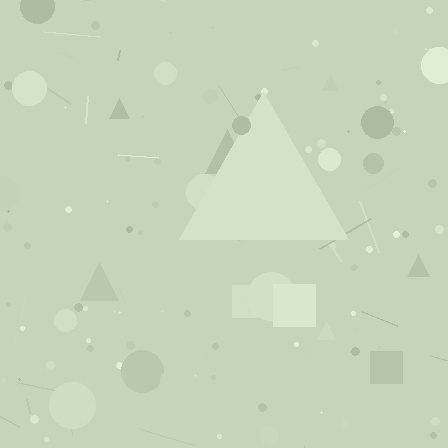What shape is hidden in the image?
A triangle is hidden in the image.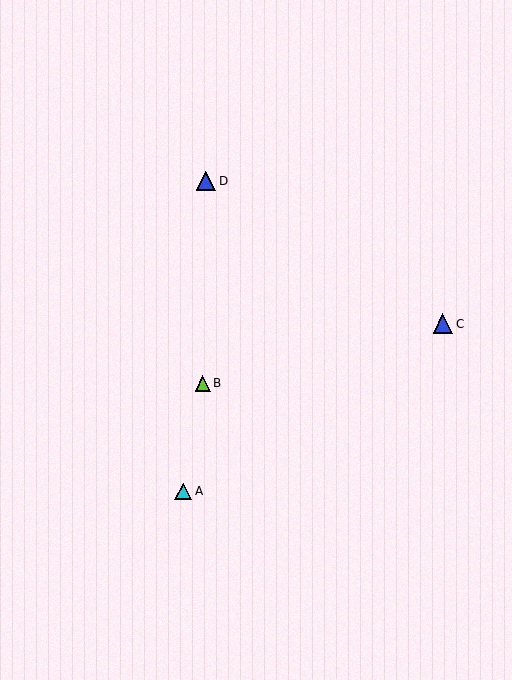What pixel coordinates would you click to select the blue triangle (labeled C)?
Click at (443, 324) to select the blue triangle C.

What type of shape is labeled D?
Shape D is a blue triangle.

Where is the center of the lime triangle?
The center of the lime triangle is at (203, 383).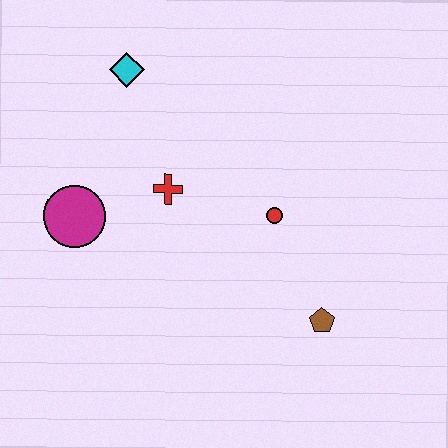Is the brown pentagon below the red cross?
Yes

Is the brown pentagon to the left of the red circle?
No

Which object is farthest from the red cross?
The brown pentagon is farthest from the red cross.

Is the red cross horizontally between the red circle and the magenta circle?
Yes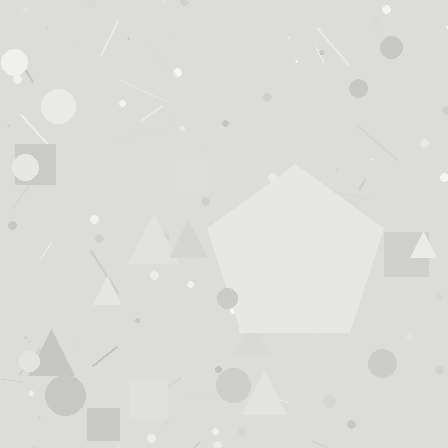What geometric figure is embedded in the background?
A pentagon is embedded in the background.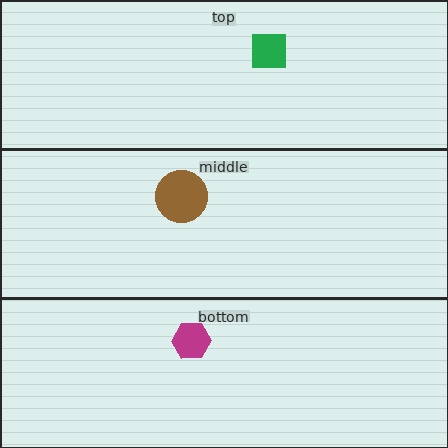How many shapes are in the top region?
1.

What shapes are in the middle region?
The brown circle.